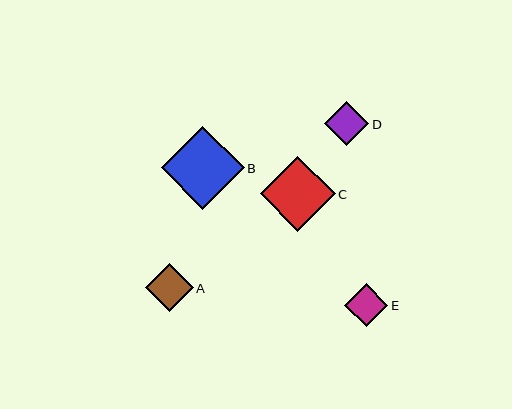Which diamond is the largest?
Diamond B is the largest with a size of approximately 82 pixels.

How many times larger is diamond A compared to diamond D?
Diamond A is approximately 1.1 times the size of diamond D.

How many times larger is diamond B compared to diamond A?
Diamond B is approximately 1.7 times the size of diamond A.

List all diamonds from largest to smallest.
From largest to smallest: B, C, A, D, E.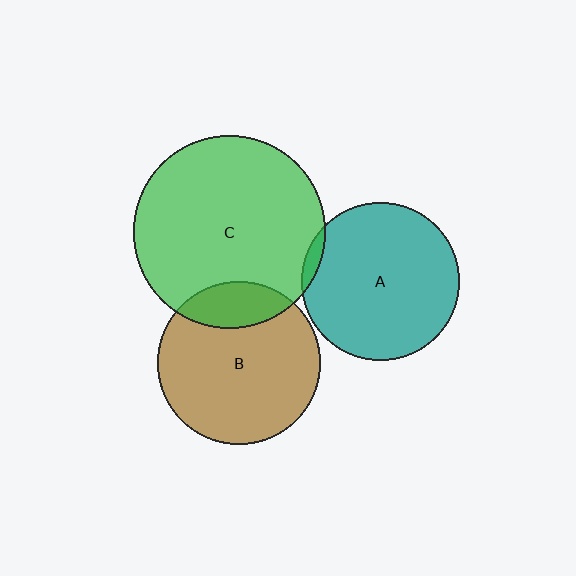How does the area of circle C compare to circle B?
Approximately 1.4 times.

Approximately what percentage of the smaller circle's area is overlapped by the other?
Approximately 20%.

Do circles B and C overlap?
Yes.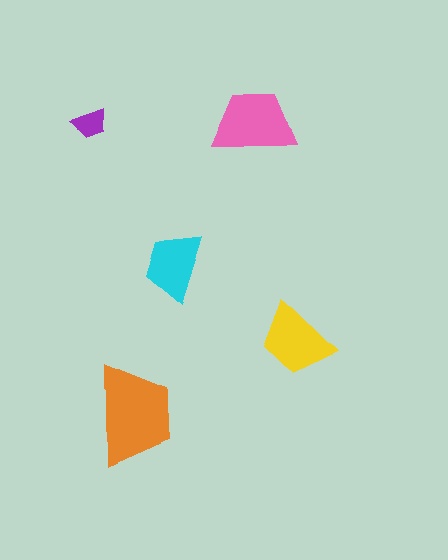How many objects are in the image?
There are 5 objects in the image.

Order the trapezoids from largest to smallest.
the orange one, the pink one, the yellow one, the cyan one, the purple one.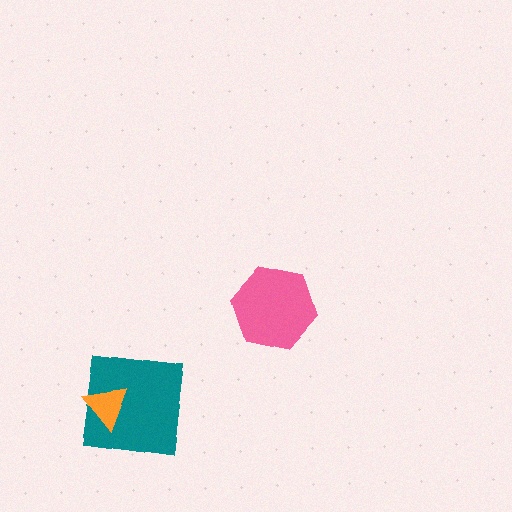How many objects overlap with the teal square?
1 object overlaps with the teal square.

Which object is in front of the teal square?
The orange triangle is in front of the teal square.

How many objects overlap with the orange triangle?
1 object overlaps with the orange triangle.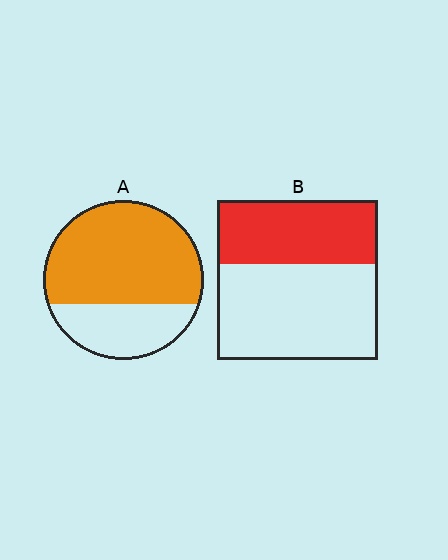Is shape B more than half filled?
No.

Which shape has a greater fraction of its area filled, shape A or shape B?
Shape A.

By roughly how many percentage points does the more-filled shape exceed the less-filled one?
By roughly 30 percentage points (A over B).